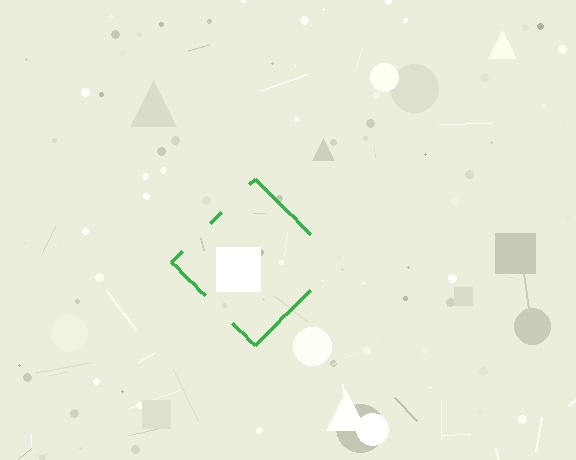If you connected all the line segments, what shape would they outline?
They would outline a diamond.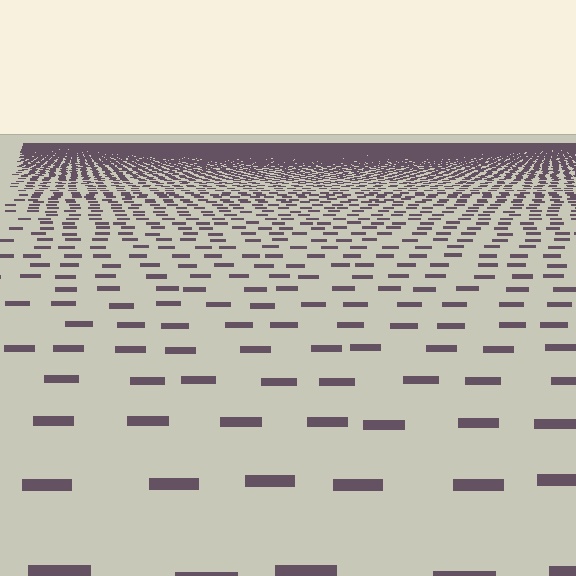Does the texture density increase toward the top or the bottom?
Density increases toward the top.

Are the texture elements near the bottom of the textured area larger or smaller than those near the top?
Larger. Near the bottom, elements are closer to the viewer and appear at a bigger on-screen size.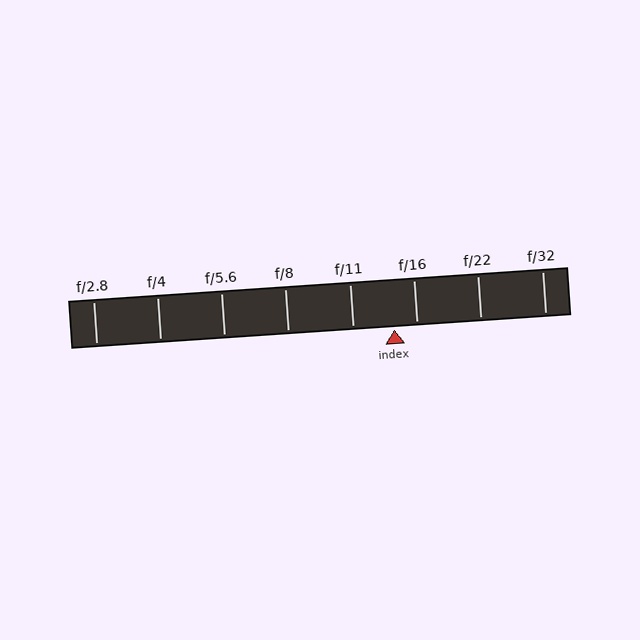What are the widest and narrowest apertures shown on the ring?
The widest aperture shown is f/2.8 and the narrowest is f/32.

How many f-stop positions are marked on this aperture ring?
There are 8 f-stop positions marked.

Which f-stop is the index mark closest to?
The index mark is closest to f/16.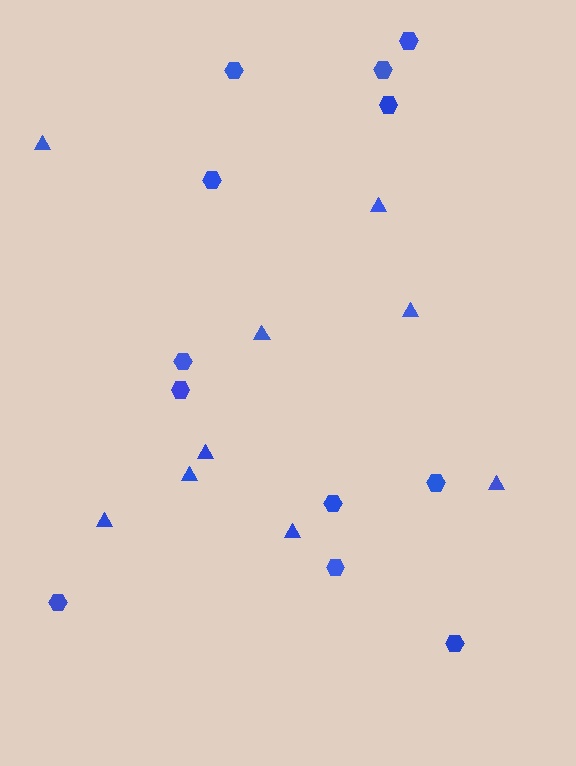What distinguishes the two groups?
There are 2 groups: one group of triangles (9) and one group of hexagons (12).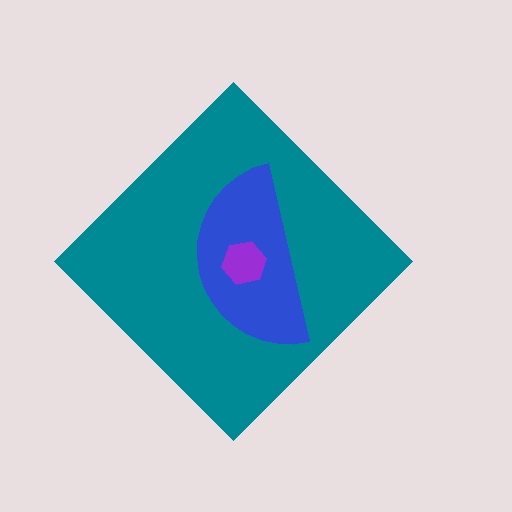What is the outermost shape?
The teal diamond.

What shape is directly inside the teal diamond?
The blue semicircle.